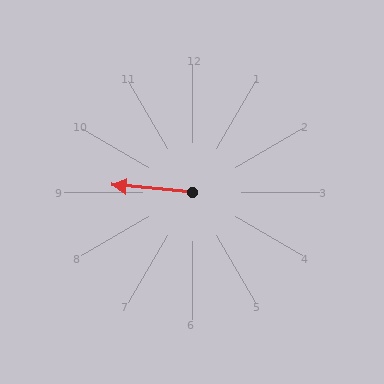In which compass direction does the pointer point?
West.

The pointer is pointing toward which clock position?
Roughly 9 o'clock.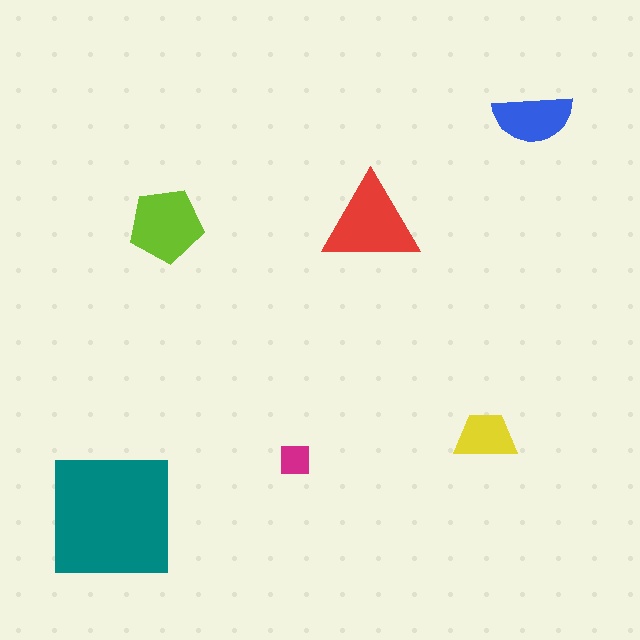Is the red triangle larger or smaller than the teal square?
Smaller.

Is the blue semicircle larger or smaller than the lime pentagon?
Smaller.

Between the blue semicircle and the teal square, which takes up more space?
The teal square.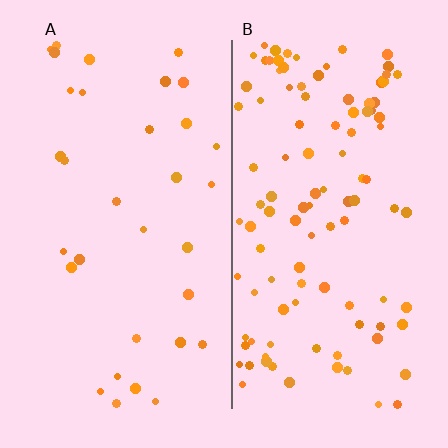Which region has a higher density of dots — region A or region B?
B (the right).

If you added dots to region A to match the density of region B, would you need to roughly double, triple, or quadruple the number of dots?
Approximately triple.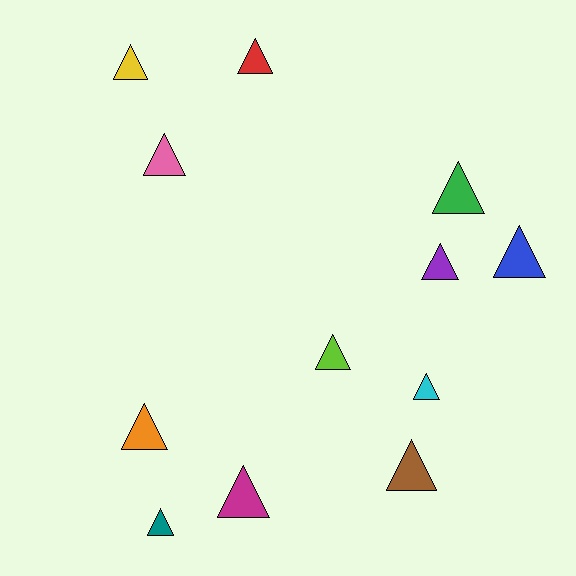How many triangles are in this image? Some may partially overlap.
There are 12 triangles.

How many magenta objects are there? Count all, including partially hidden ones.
There is 1 magenta object.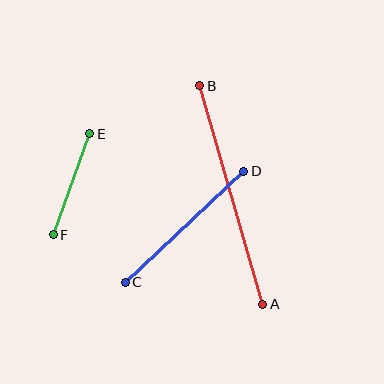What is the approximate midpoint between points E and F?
The midpoint is at approximately (71, 184) pixels.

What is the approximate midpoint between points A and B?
The midpoint is at approximately (231, 195) pixels.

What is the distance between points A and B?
The distance is approximately 227 pixels.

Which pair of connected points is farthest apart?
Points A and B are farthest apart.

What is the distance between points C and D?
The distance is approximately 162 pixels.